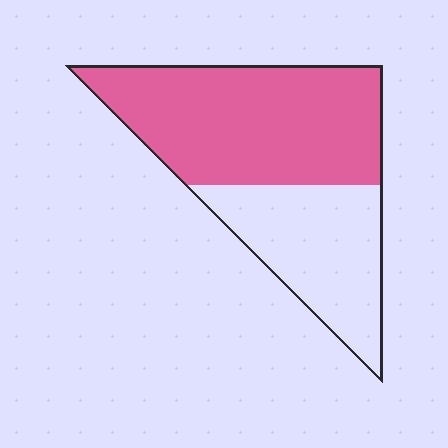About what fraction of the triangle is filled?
About three fifths (3/5).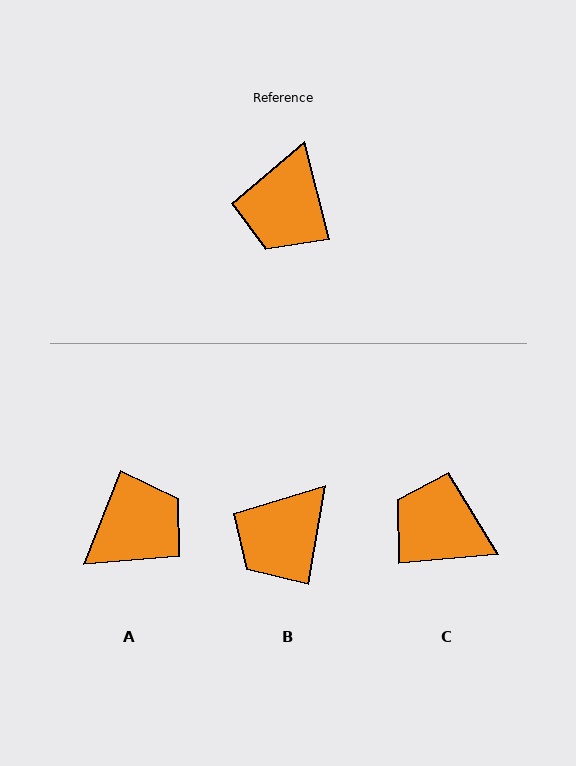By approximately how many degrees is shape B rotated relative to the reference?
Approximately 24 degrees clockwise.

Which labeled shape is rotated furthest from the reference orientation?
A, about 145 degrees away.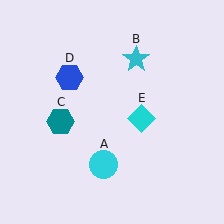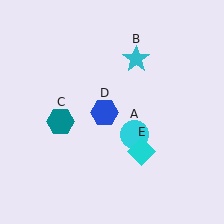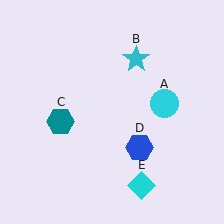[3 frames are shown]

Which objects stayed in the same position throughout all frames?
Cyan star (object B) and teal hexagon (object C) remained stationary.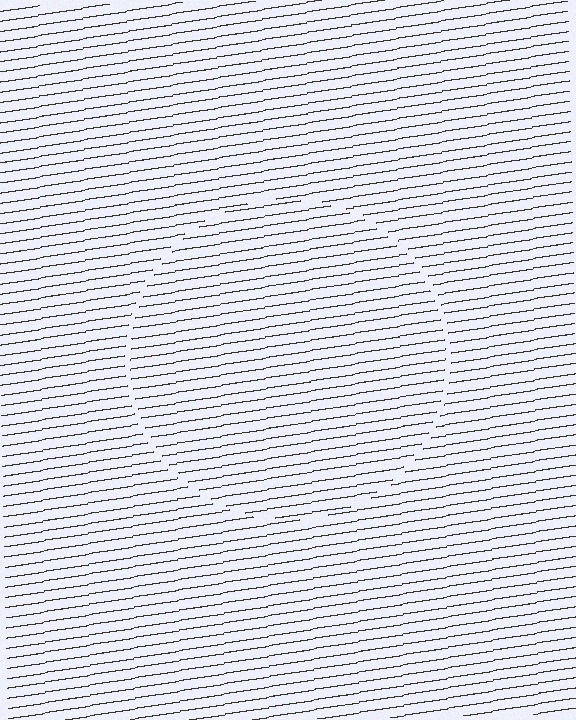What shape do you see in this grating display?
An illusory circle. The interior of the shape contains the same grating, shifted by half a period — the contour is defined by the phase discontinuity where line-ends from the inner and outer gratings abut.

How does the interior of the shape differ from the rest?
The interior of the shape contains the same grating, shifted by half a period — the contour is defined by the phase discontinuity where line-ends from the inner and outer gratings abut.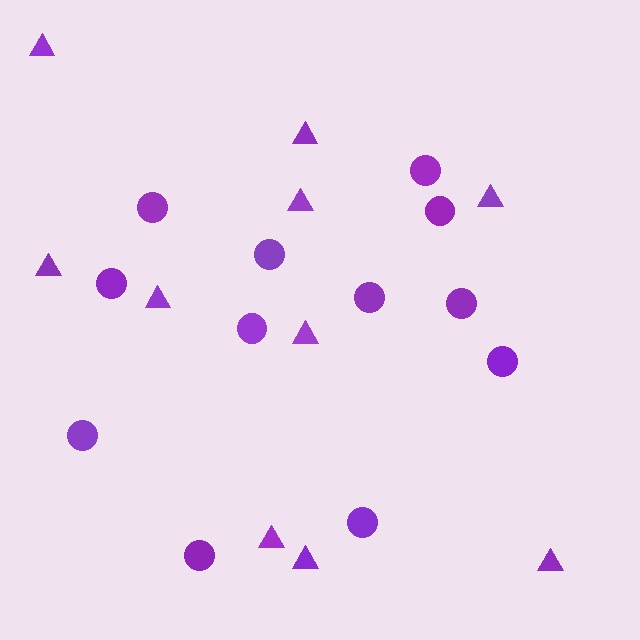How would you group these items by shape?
There are 2 groups: one group of circles (12) and one group of triangles (10).